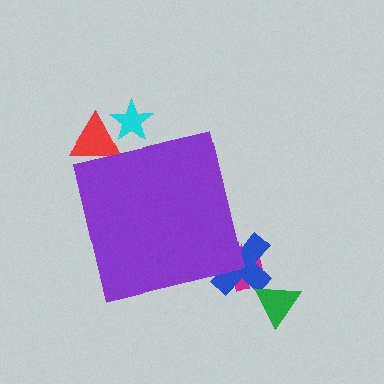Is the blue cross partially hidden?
Yes, the blue cross is partially hidden behind the purple square.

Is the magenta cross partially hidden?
Yes, the magenta cross is partially hidden behind the purple square.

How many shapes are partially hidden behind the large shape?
4 shapes are partially hidden.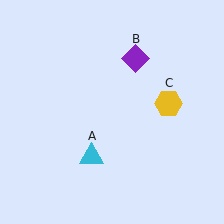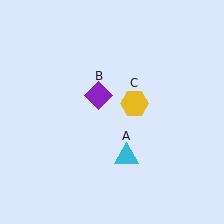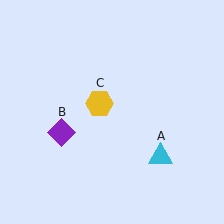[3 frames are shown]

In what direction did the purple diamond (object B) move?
The purple diamond (object B) moved down and to the left.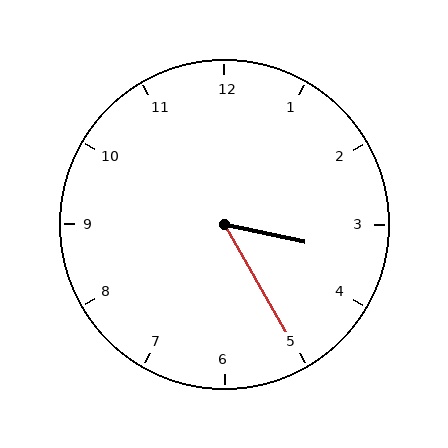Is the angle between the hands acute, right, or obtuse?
It is acute.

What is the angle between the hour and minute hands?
Approximately 48 degrees.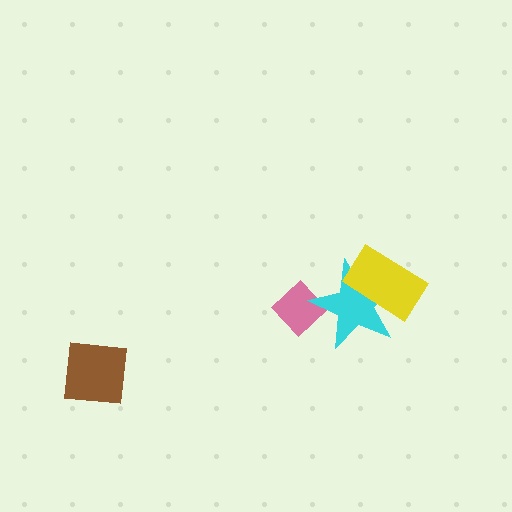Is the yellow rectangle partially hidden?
No, no other shape covers it.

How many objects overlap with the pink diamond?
1 object overlaps with the pink diamond.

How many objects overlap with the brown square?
0 objects overlap with the brown square.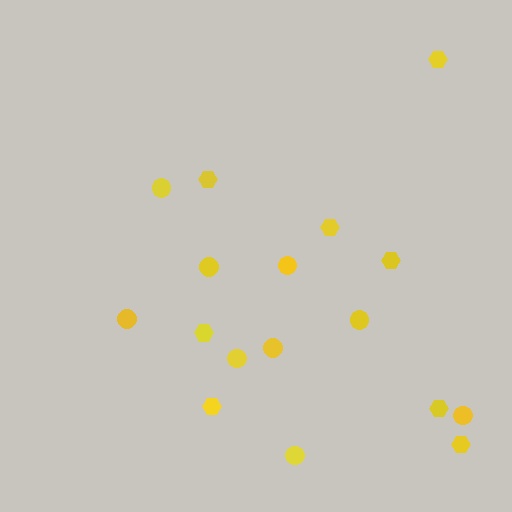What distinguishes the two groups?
There are 2 groups: one group of circles (9) and one group of hexagons (8).